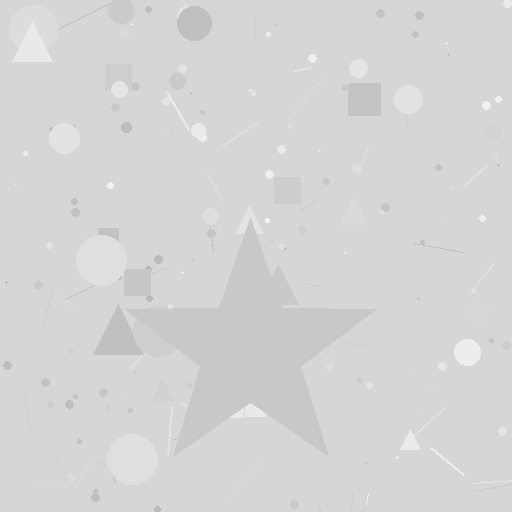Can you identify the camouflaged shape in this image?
The camouflaged shape is a star.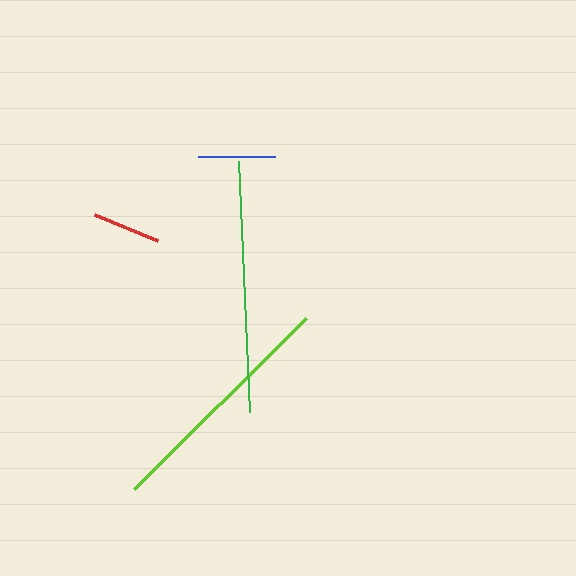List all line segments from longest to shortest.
From longest to shortest: green, lime, blue, red.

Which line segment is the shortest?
The red line is the shortest at approximately 68 pixels.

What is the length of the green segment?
The green segment is approximately 251 pixels long.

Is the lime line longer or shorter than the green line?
The green line is longer than the lime line.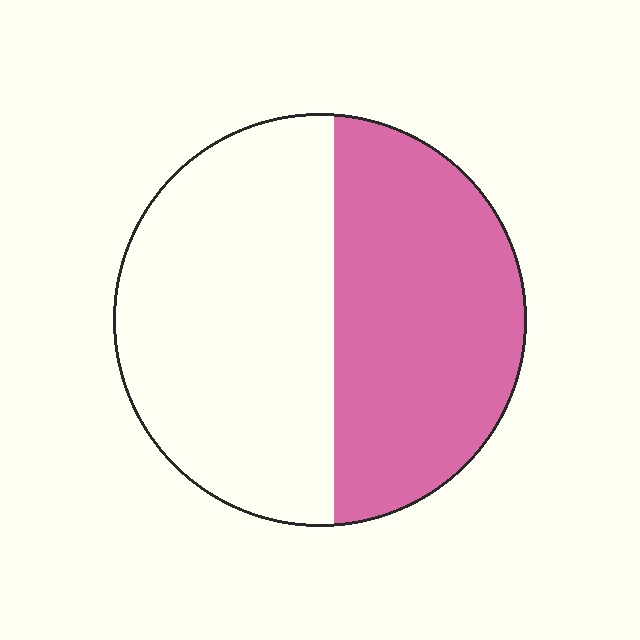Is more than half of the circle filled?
No.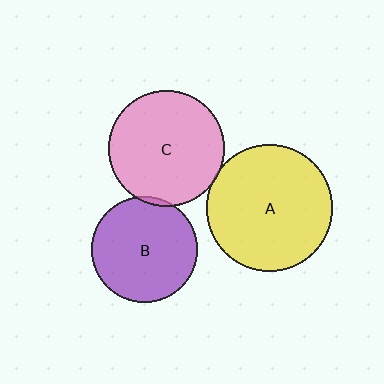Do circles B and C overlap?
Yes.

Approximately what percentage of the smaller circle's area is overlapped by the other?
Approximately 5%.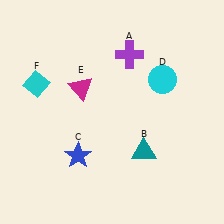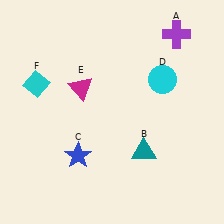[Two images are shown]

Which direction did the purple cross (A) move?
The purple cross (A) moved right.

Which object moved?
The purple cross (A) moved right.